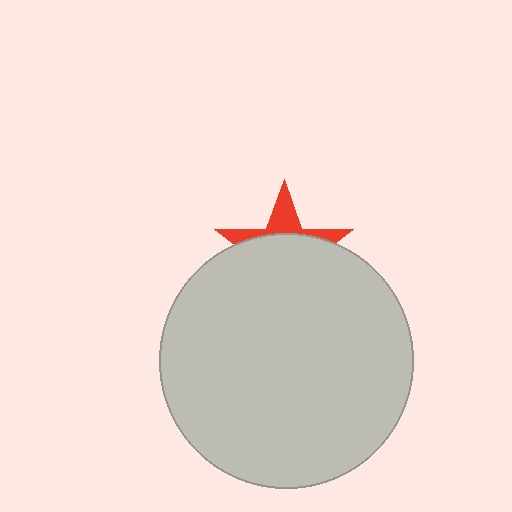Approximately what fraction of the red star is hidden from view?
Roughly 70% of the red star is hidden behind the light gray circle.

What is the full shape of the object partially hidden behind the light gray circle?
The partially hidden object is a red star.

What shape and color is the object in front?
The object in front is a light gray circle.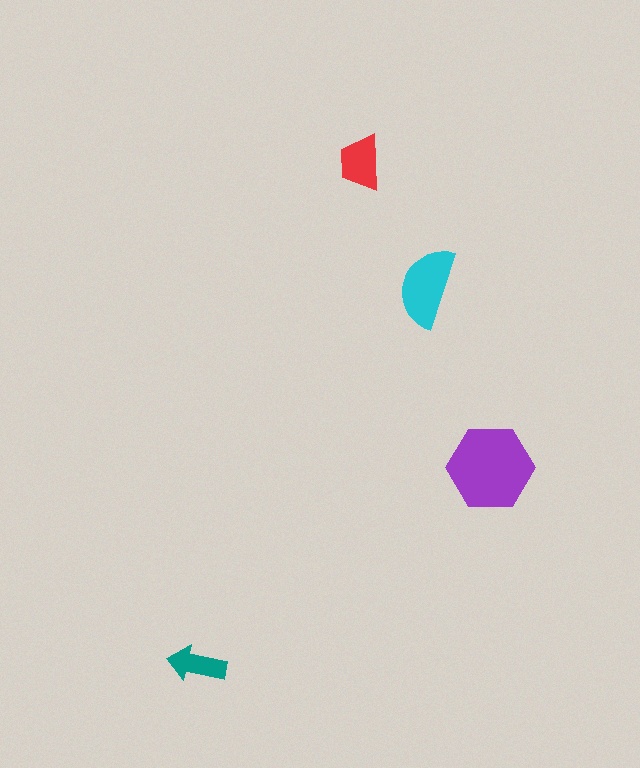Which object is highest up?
The red trapezoid is topmost.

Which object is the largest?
The purple hexagon.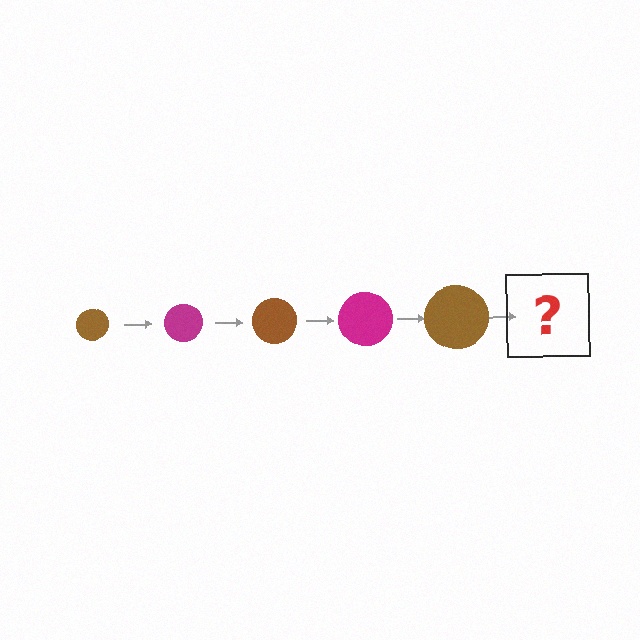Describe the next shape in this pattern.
It should be a magenta circle, larger than the previous one.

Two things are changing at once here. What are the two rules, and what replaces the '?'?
The two rules are that the circle grows larger each step and the color cycles through brown and magenta. The '?' should be a magenta circle, larger than the previous one.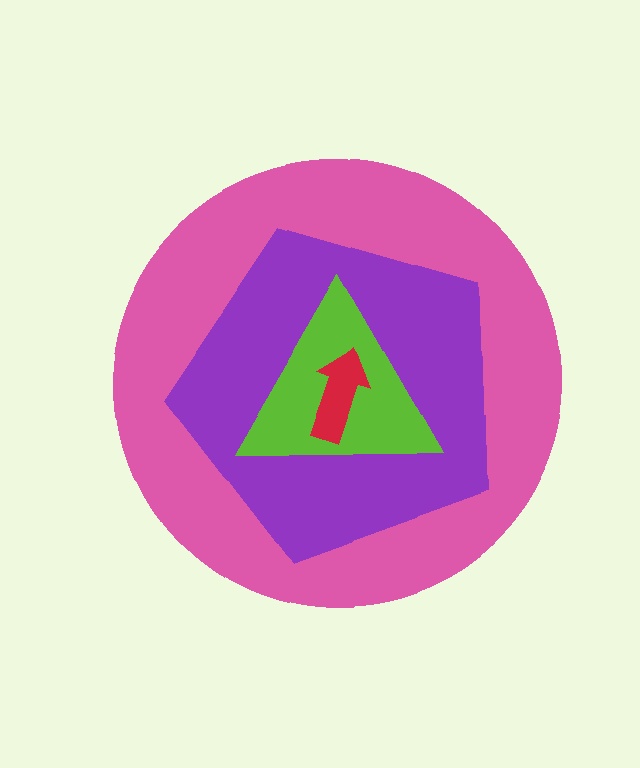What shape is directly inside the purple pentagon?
The lime triangle.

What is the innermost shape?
The red arrow.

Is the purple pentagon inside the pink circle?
Yes.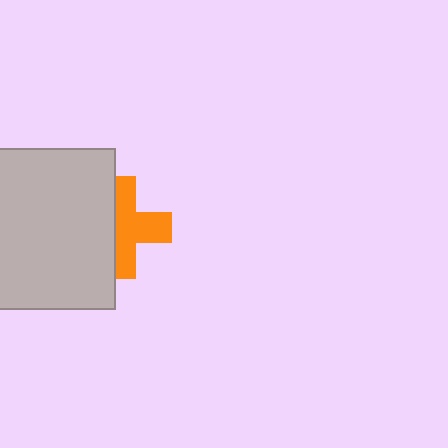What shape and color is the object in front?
The object in front is a light gray square.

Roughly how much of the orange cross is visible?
About half of it is visible (roughly 57%).